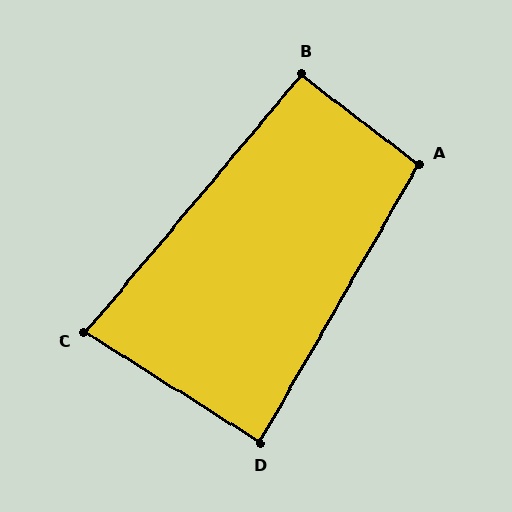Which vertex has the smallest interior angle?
C, at approximately 83 degrees.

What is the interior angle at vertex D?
Approximately 87 degrees (approximately right).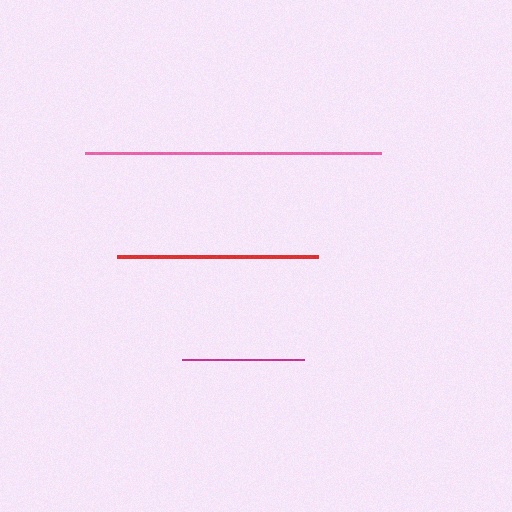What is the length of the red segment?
The red segment is approximately 201 pixels long.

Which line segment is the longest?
The pink line is the longest at approximately 296 pixels.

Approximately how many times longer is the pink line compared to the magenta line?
The pink line is approximately 2.4 times the length of the magenta line.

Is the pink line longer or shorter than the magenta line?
The pink line is longer than the magenta line.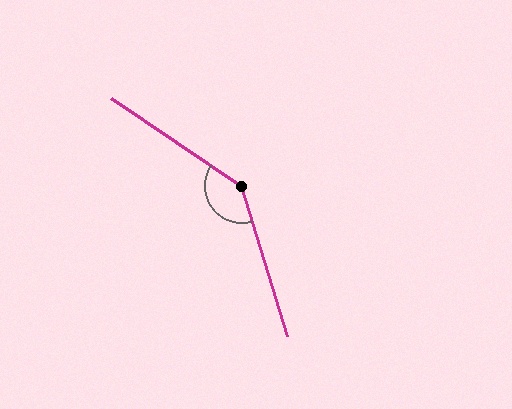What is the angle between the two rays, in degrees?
Approximately 141 degrees.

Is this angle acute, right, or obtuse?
It is obtuse.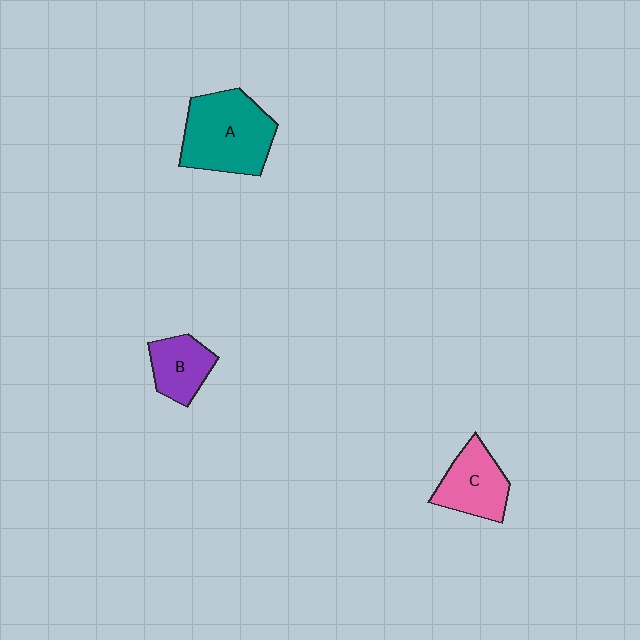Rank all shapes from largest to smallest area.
From largest to smallest: A (teal), C (pink), B (purple).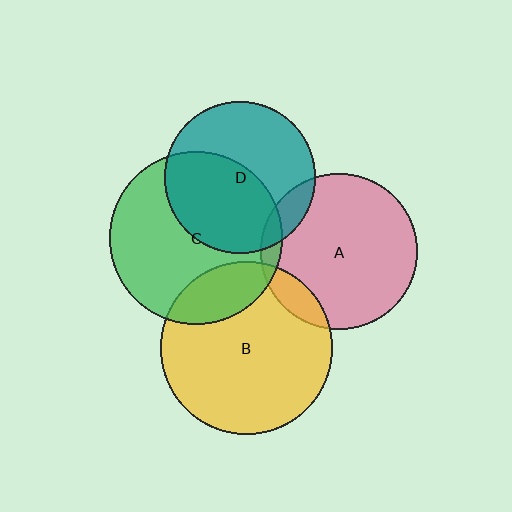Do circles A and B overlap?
Yes.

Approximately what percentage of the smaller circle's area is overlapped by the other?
Approximately 10%.